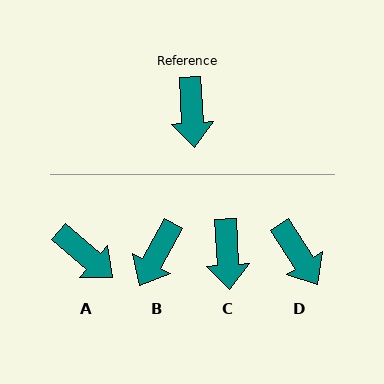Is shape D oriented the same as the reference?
No, it is off by about 30 degrees.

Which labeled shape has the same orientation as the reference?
C.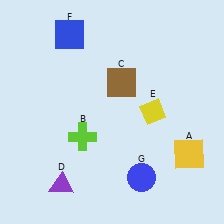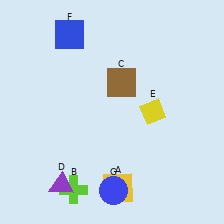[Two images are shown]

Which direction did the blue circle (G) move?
The blue circle (G) moved left.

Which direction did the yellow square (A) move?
The yellow square (A) moved left.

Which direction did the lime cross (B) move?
The lime cross (B) moved down.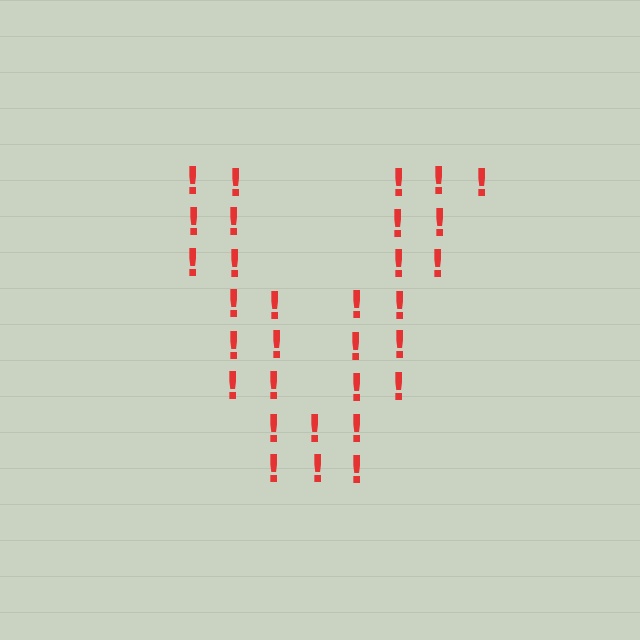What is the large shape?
The large shape is the letter V.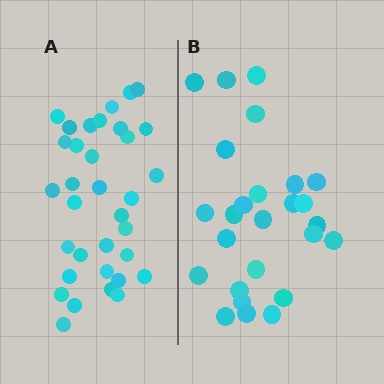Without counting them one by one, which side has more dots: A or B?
Region A (the left region) has more dots.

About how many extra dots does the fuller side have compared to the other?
Region A has roughly 8 or so more dots than region B.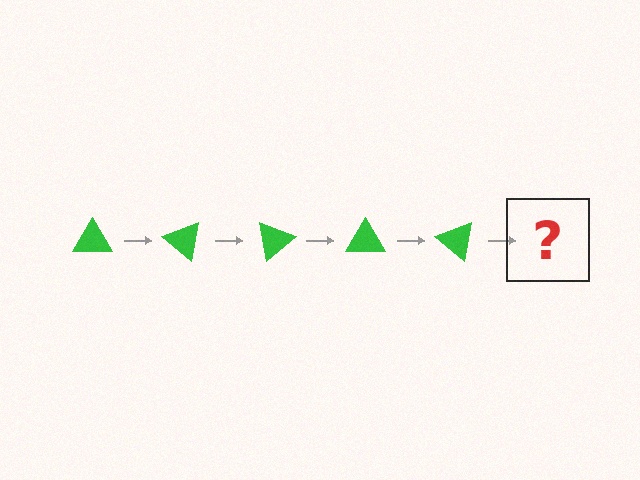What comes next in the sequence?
The next element should be a green triangle rotated 200 degrees.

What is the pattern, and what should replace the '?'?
The pattern is that the triangle rotates 40 degrees each step. The '?' should be a green triangle rotated 200 degrees.